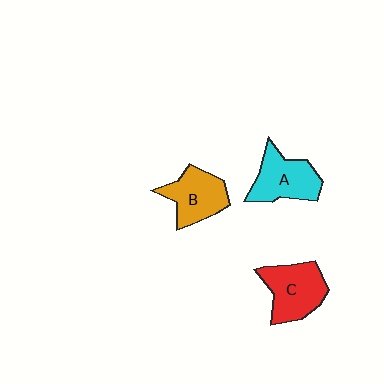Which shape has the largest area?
Shape C (red).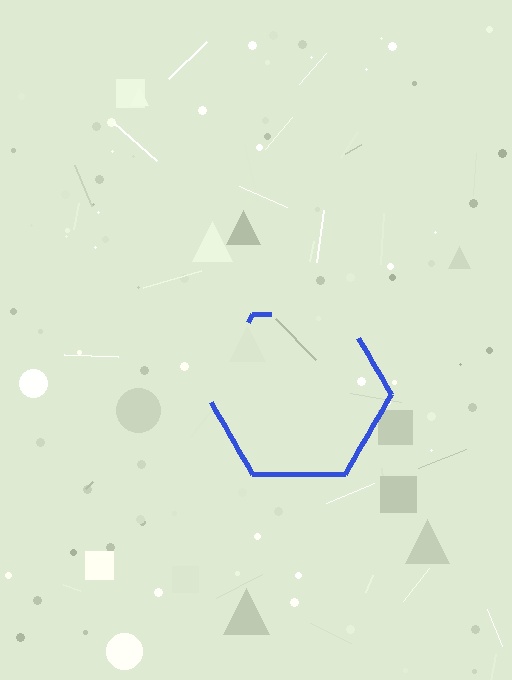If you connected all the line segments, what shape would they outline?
They would outline a hexagon.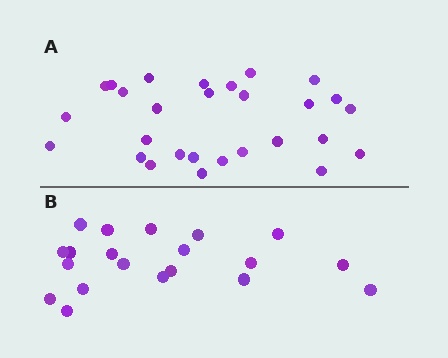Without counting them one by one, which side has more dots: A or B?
Region A (the top region) has more dots.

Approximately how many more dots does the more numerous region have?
Region A has roughly 8 or so more dots than region B.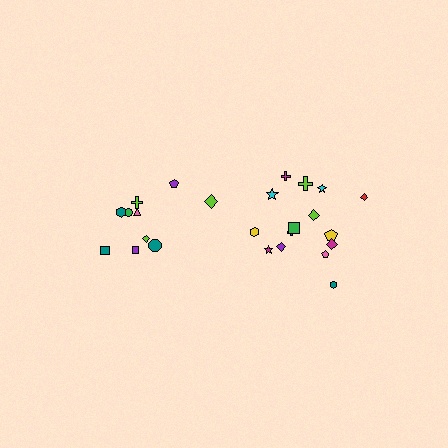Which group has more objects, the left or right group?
The right group.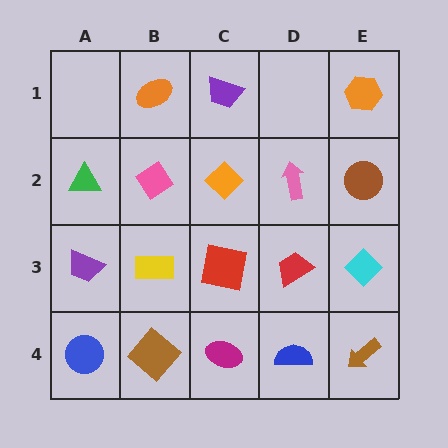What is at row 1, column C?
A purple trapezoid.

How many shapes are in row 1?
3 shapes.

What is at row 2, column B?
A pink diamond.